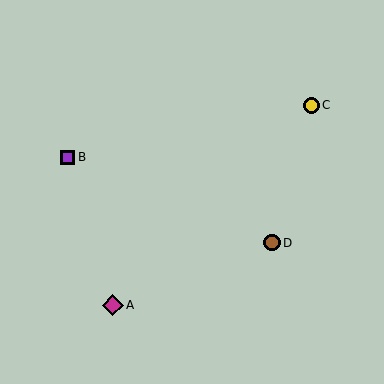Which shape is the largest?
The magenta diamond (labeled A) is the largest.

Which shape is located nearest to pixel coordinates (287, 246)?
The brown circle (labeled D) at (272, 243) is nearest to that location.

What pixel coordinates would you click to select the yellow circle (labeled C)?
Click at (311, 105) to select the yellow circle C.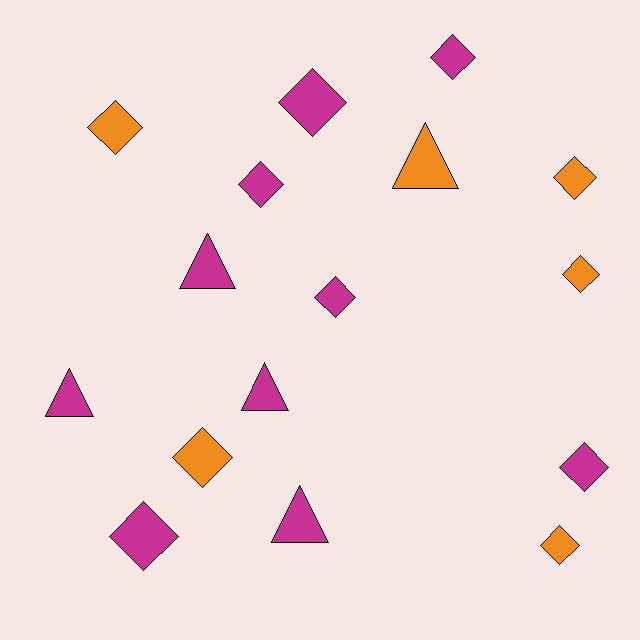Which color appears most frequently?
Magenta, with 10 objects.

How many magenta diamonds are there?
There are 6 magenta diamonds.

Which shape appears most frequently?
Diamond, with 11 objects.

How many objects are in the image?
There are 16 objects.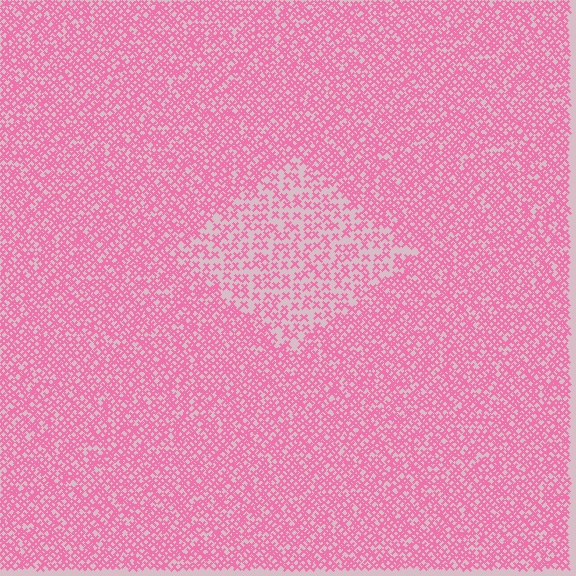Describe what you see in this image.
The image contains small pink elements arranged at two different densities. A diamond-shaped region is visible where the elements are less densely packed than the surrounding area.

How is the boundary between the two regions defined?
The boundary is defined by a change in element density (approximately 2.0x ratio). All elements are the same color, size, and shape.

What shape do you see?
I see a diamond.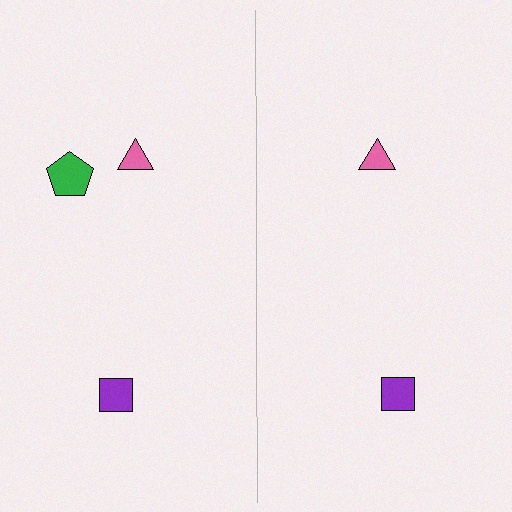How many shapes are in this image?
There are 5 shapes in this image.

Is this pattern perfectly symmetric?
No, the pattern is not perfectly symmetric. A green pentagon is missing from the right side.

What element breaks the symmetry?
A green pentagon is missing from the right side.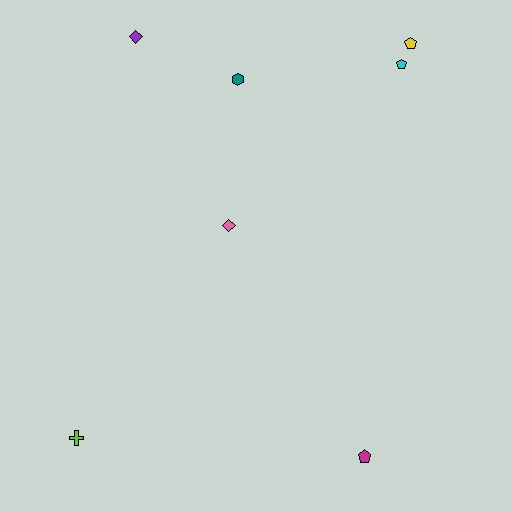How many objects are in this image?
There are 7 objects.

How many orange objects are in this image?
There are no orange objects.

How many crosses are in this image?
There is 1 cross.